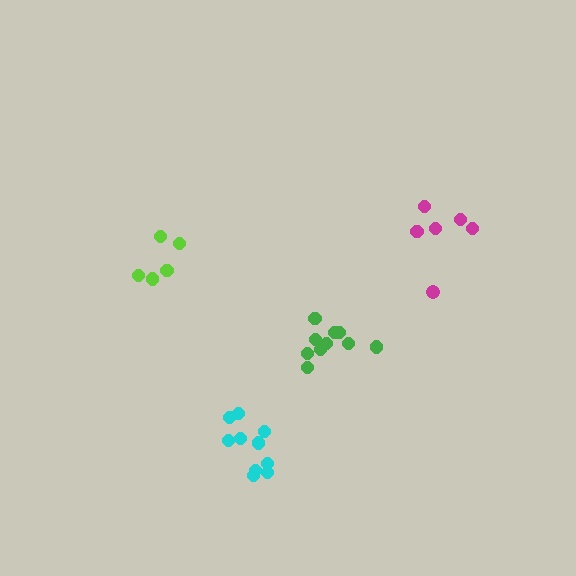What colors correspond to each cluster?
The clusters are colored: cyan, green, lime, magenta.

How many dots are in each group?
Group 1: 10 dots, Group 2: 10 dots, Group 3: 5 dots, Group 4: 6 dots (31 total).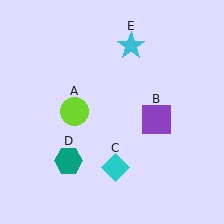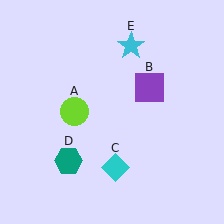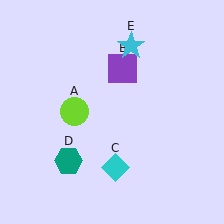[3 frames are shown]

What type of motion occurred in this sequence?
The purple square (object B) rotated counterclockwise around the center of the scene.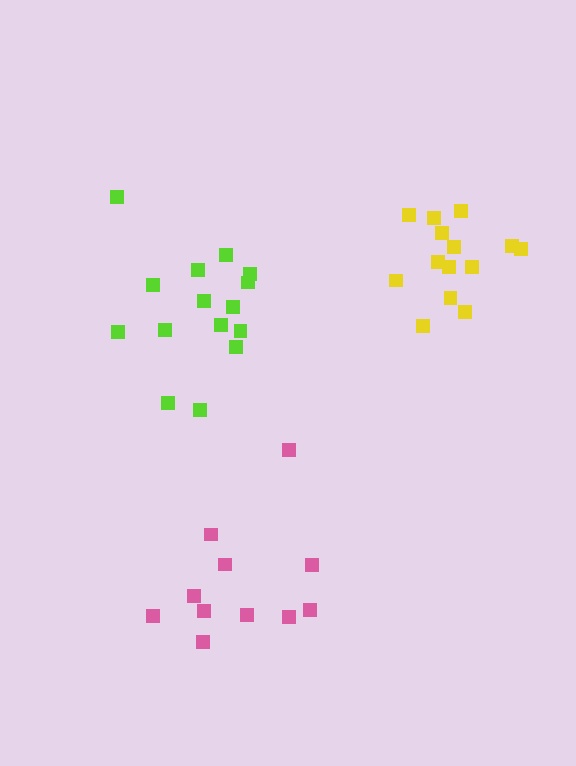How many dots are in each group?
Group 1: 14 dots, Group 2: 15 dots, Group 3: 11 dots (40 total).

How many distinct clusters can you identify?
There are 3 distinct clusters.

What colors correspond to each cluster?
The clusters are colored: yellow, lime, pink.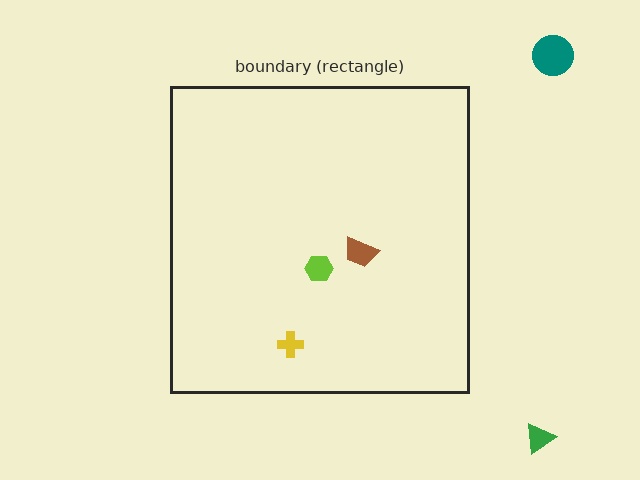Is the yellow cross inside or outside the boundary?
Inside.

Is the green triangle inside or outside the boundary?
Outside.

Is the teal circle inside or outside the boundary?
Outside.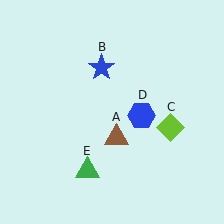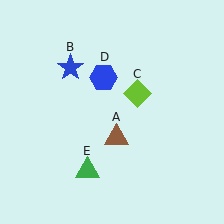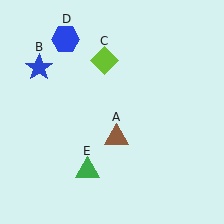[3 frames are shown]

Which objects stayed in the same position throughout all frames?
Brown triangle (object A) and green triangle (object E) remained stationary.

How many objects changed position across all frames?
3 objects changed position: blue star (object B), lime diamond (object C), blue hexagon (object D).